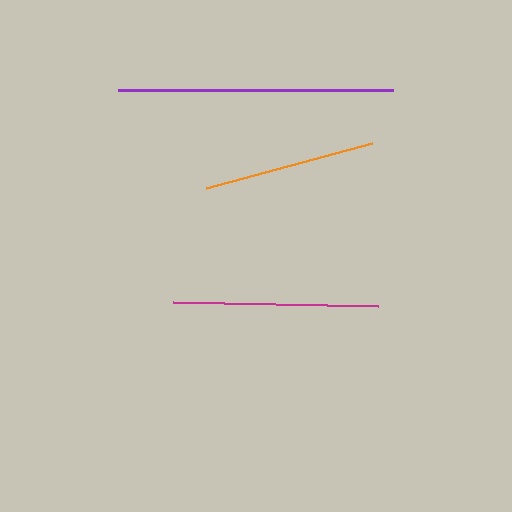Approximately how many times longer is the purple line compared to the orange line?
The purple line is approximately 1.6 times the length of the orange line.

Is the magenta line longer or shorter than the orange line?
The magenta line is longer than the orange line.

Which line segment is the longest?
The purple line is the longest at approximately 275 pixels.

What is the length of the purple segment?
The purple segment is approximately 275 pixels long.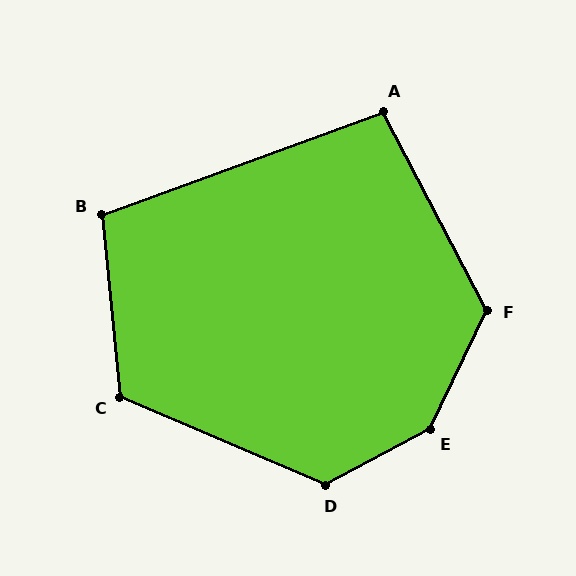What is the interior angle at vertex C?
Approximately 119 degrees (obtuse).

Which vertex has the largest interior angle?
E, at approximately 144 degrees.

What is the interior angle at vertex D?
Approximately 129 degrees (obtuse).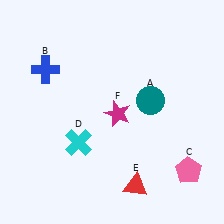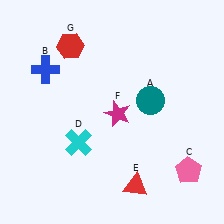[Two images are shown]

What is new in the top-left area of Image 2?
A red hexagon (G) was added in the top-left area of Image 2.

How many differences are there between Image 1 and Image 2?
There is 1 difference between the two images.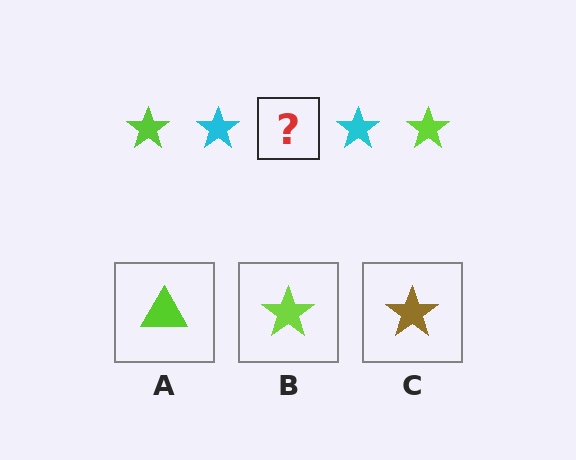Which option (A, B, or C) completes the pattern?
B.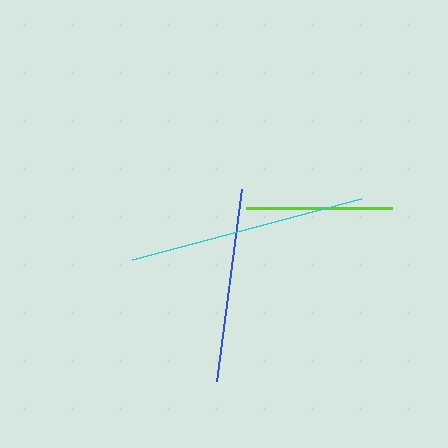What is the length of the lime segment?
The lime segment is approximately 145 pixels long.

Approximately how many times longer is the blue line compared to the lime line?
The blue line is approximately 1.3 times the length of the lime line.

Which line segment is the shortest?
The lime line is the shortest at approximately 145 pixels.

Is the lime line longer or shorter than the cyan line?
The cyan line is longer than the lime line.